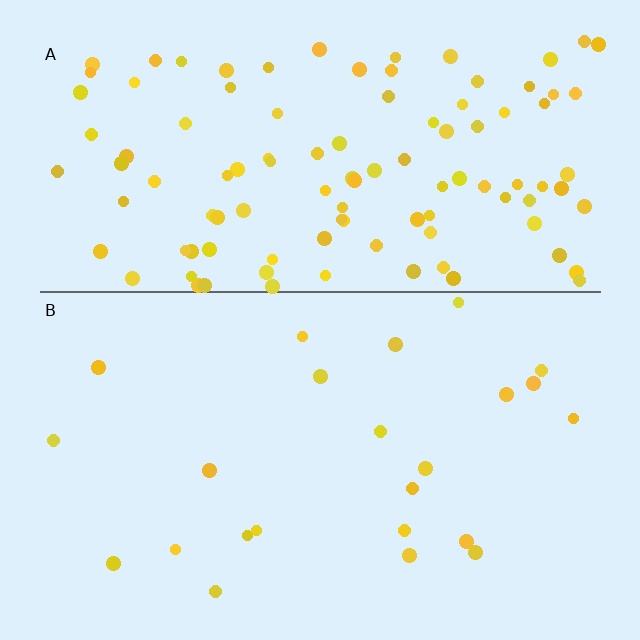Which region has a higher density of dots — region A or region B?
A (the top).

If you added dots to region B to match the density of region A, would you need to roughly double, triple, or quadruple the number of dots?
Approximately quadruple.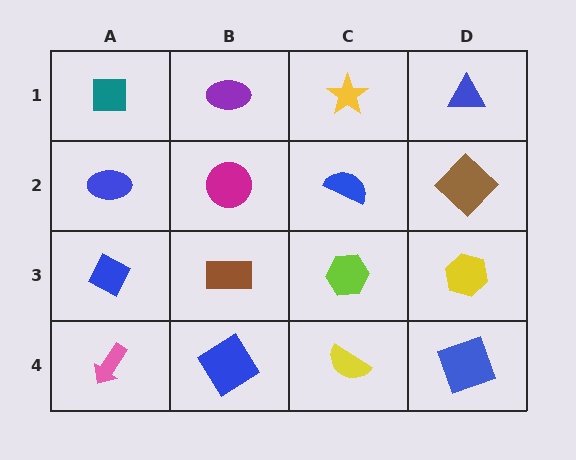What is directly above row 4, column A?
A blue diamond.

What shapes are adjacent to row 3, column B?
A magenta circle (row 2, column B), a blue diamond (row 4, column B), a blue diamond (row 3, column A), a lime hexagon (row 3, column C).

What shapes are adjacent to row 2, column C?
A yellow star (row 1, column C), a lime hexagon (row 3, column C), a magenta circle (row 2, column B), a brown diamond (row 2, column D).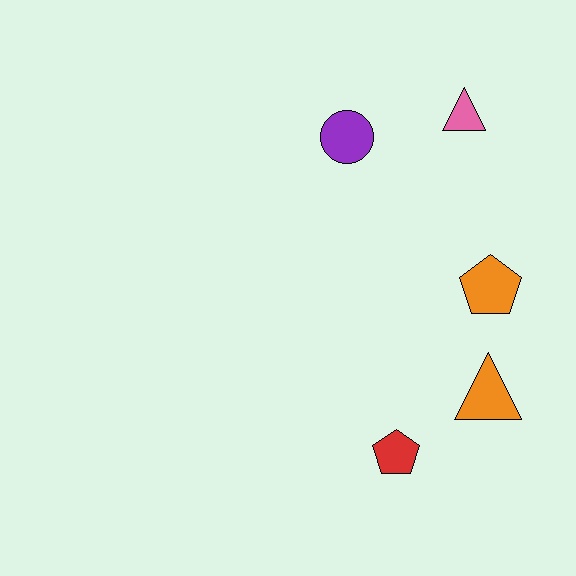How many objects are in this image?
There are 5 objects.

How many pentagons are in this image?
There are 2 pentagons.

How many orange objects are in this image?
There are 2 orange objects.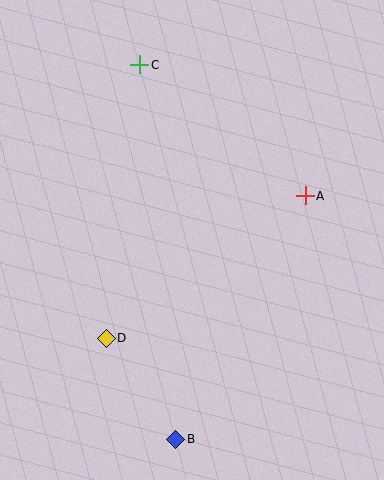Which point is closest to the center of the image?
Point A at (305, 196) is closest to the center.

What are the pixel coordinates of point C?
Point C is at (140, 65).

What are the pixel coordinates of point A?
Point A is at (305, 196).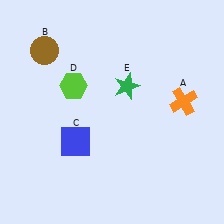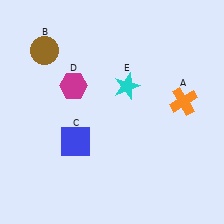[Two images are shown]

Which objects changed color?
D changed from lime to magenta. E changed from green to cyan.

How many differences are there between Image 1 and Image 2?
There are 2 differences between the two images.